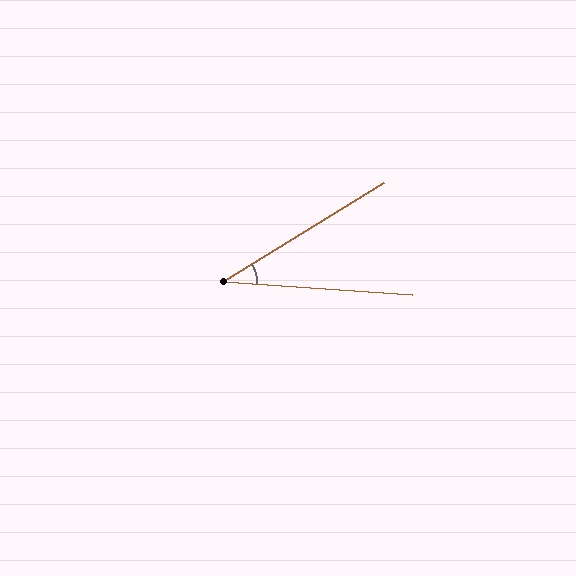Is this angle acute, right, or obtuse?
It is acute.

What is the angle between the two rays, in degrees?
Approximately 36 degrees.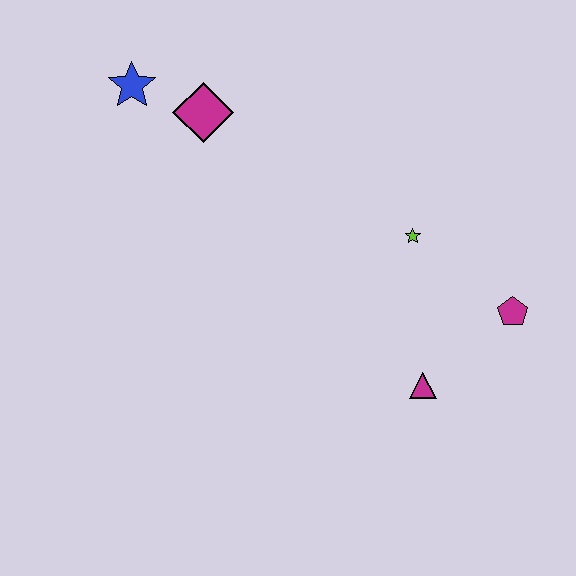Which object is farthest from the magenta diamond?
The magenta pentagon is farthest from the magenta diamond.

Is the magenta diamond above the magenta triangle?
Yes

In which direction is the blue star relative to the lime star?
The blue star is to the left of the lime star.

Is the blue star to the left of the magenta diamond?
Yes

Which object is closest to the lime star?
The magenta pentagon is closest to the lime star.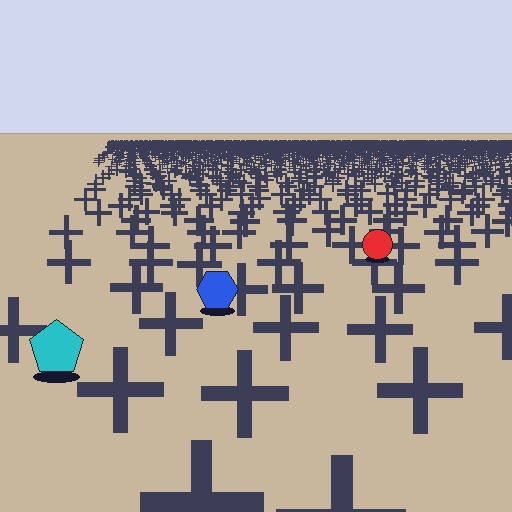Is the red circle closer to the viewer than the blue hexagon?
No. The blue hexagon is closer — you can tell from the texture gradient: the ground texture is coarser near it.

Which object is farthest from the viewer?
The red circle is farthest from the viewer. It appears smaller and the ground texture around it is denser.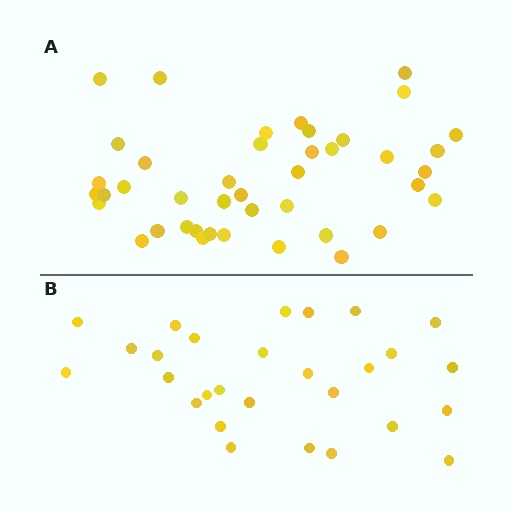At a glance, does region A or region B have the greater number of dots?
Region A (the top region) has more dots.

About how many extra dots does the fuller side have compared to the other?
Region A has approximately 15 more dots than region B.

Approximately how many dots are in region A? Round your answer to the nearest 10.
About 40 dots. (The exact count is 42, which rounds to 40.)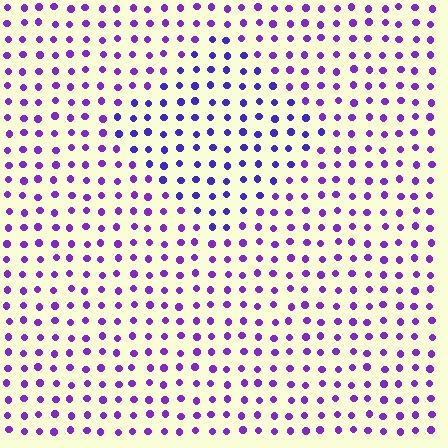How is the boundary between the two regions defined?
The boundary is defined purely by a slight shift in hue (about 27 degrees). Spacing, size, and orientation are identical on both sides.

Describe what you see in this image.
The image is filled with small purple elements in a uniform arrangement. A diamond-shaped region is visible where the elements are tinted to a slightly different hue, forming a subtle color boundary.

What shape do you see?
I see a diamond.